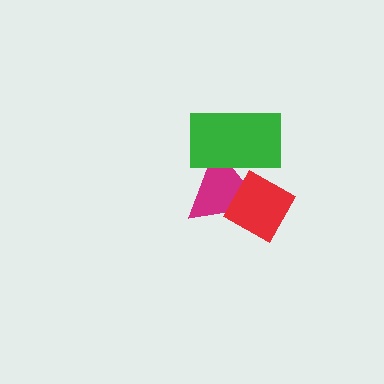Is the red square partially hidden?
No, no other shape covers it.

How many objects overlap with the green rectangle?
1 object overlaps with the green rectangle.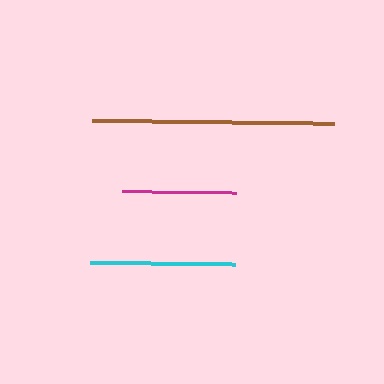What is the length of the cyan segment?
The cyan segment is approximately 145 pixels long.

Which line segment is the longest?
The brown line is the longest at approximately 242 pixels.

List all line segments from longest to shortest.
From longest to shortest: brown, cyan, magenta.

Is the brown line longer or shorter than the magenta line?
The brown line is longer than the magenta line.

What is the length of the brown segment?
The brown segment is approximately 242 pixels long.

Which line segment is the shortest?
The magenta line is the shortest at approximately 113 pixels.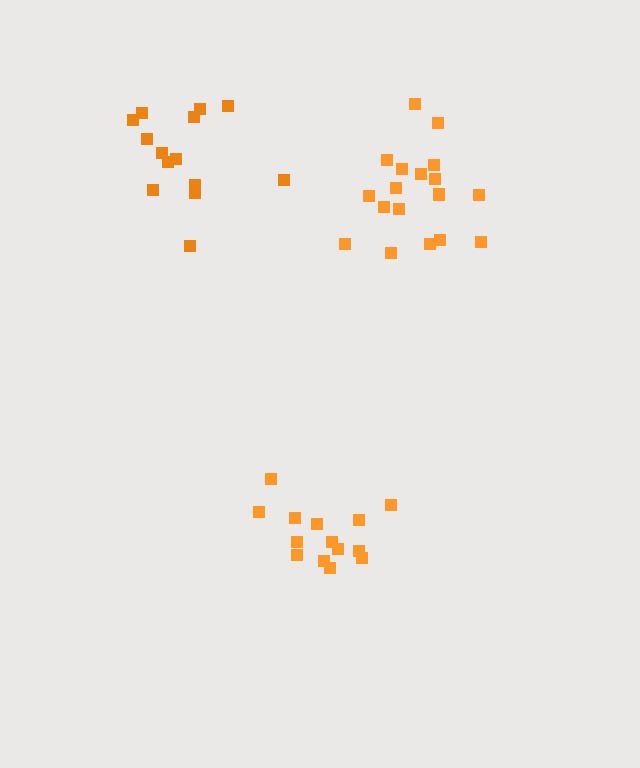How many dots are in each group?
Group 1: 18 dots, Group 2: 14 dots, Group 3: 14 dots (46 total).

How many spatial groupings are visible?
There are 3 spatial groupings.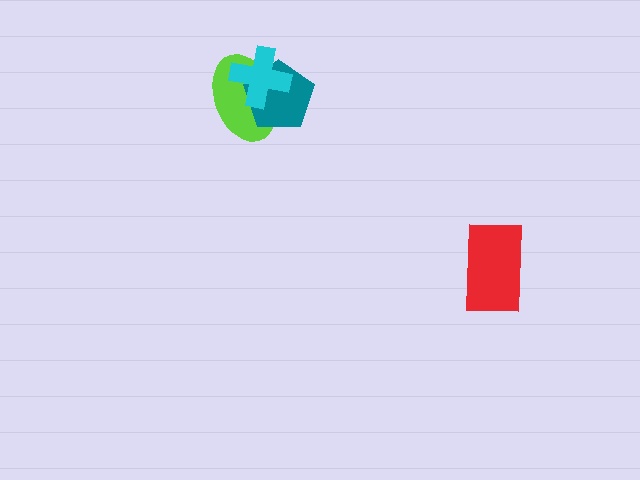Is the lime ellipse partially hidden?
Yes, it is partially covered by another shape.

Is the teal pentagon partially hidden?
Yes, it is partially covered by another shape.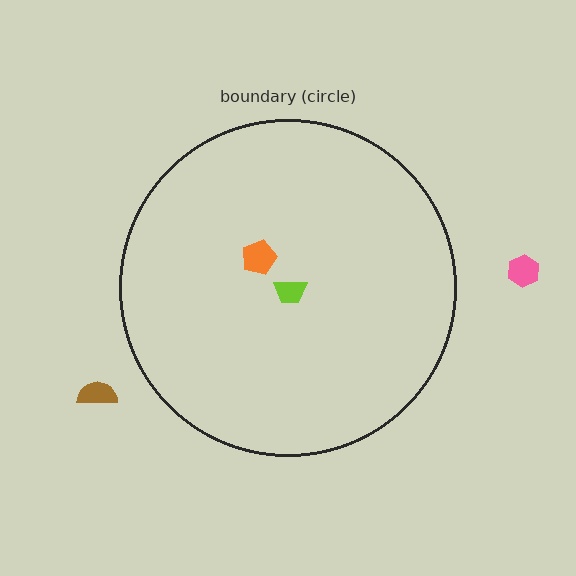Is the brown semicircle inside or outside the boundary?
Outside.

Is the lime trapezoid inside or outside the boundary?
Inside.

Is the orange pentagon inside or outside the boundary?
Inside.